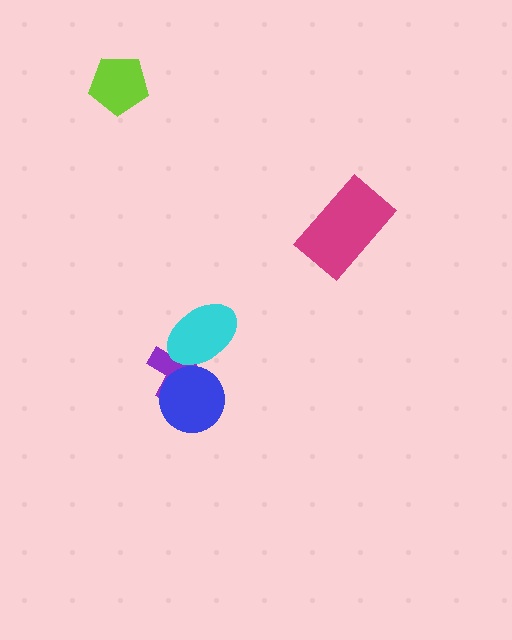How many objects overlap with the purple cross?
2 objects overlap with the purple cross.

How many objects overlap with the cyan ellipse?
1 object overlaps with the cyan ellipse.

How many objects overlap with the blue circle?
1 object overlaps with the blue circle.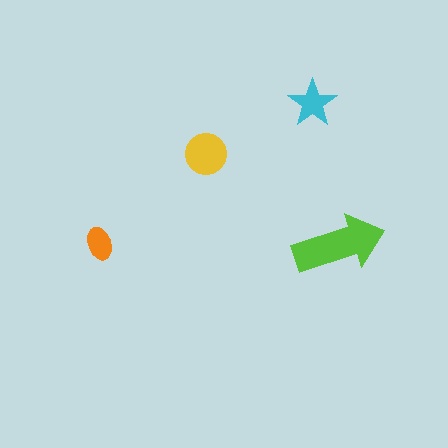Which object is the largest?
The lime arrow.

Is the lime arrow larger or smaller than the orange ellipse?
Larger.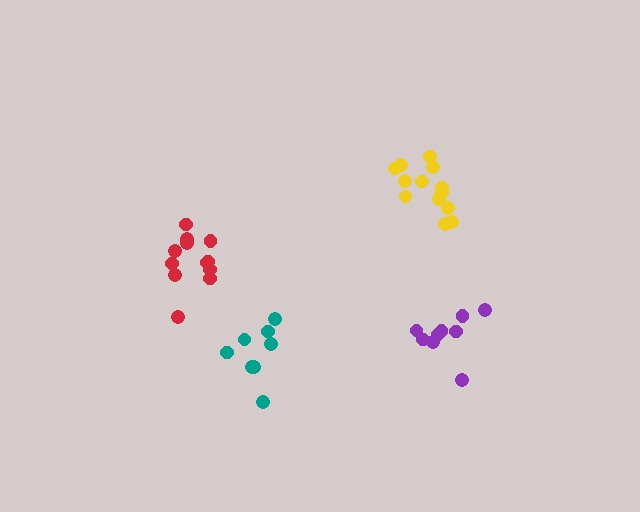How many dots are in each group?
Group 1: 8 dots, Group 2: 12 dots, Group 3: 13 dots, Group 4: 9 dots (42 total).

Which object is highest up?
The yellow cluster is topmost.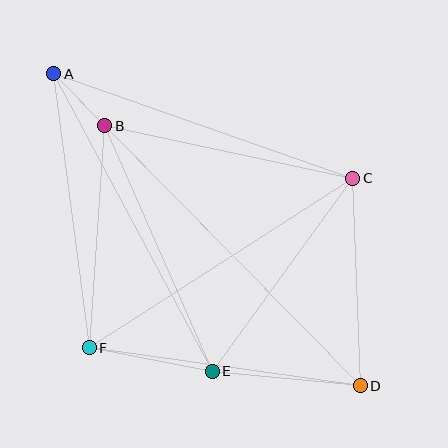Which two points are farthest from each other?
Points A and D are farthest from each other.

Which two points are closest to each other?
Points A and B are closest to each other.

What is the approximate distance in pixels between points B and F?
The distance between B and F is approximately 222 pixels.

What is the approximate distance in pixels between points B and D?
The distance between B and D is approximately 364 pixels.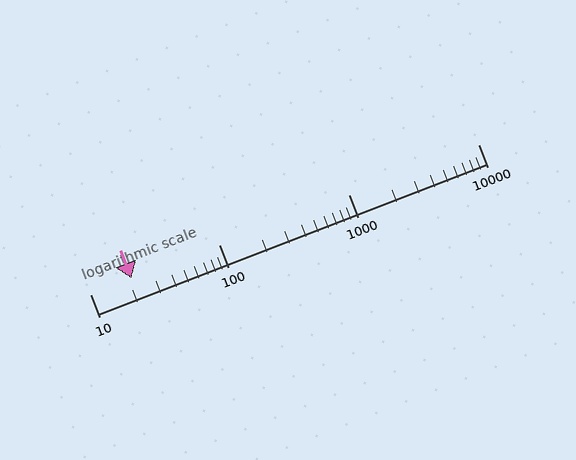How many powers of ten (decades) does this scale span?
The scale spans 3 decades, from 10 to 10000.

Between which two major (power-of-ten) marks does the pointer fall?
The pointer is between 10 and 100.